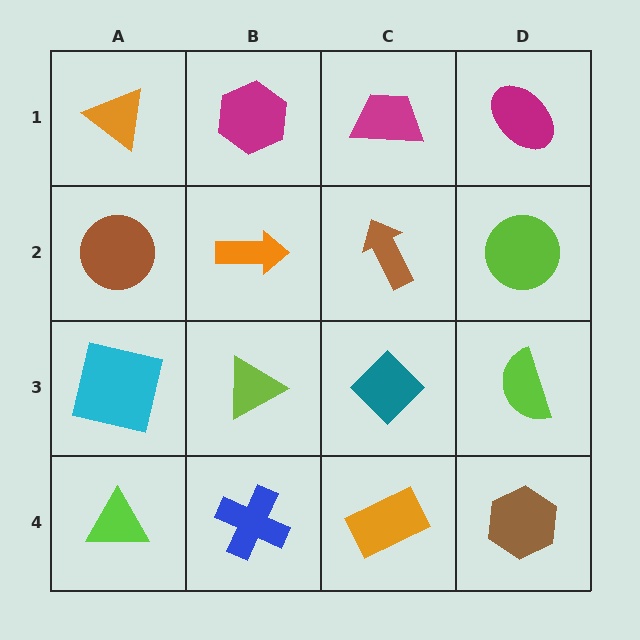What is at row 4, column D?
A brown hexagon.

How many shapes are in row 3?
4 shapes.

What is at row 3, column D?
A lime semicircle.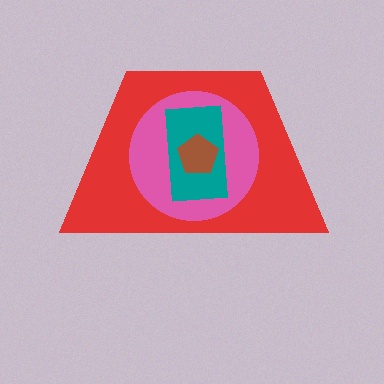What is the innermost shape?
The brown pentagon.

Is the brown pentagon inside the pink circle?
Yes.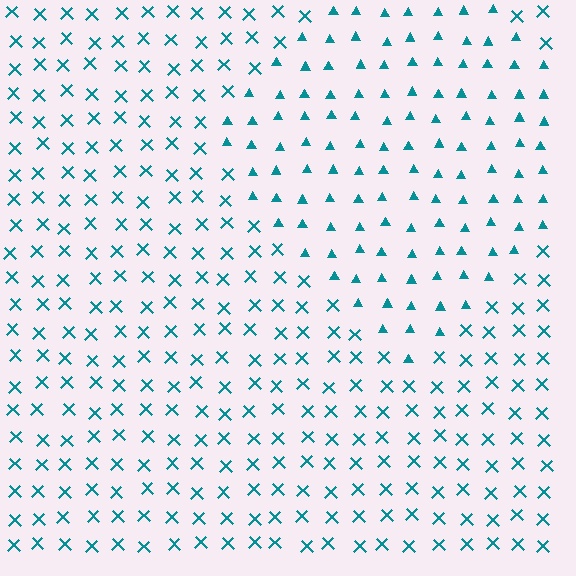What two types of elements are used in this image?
The image uses triangles inside the diamond region and X marks outside it.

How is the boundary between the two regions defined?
The boundary is defined by a change in element shape: triangles inside vs. X marks outside. All elements share the same color and spacing.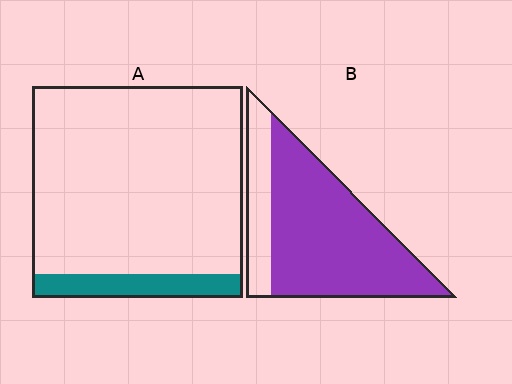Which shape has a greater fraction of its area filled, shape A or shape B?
Shape B.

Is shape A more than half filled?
No.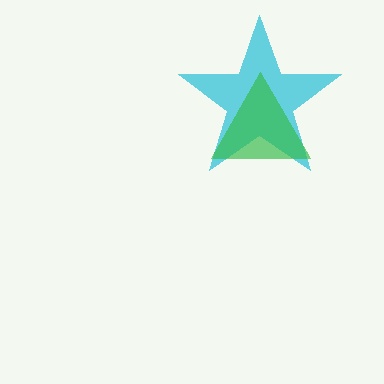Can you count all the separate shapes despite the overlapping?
Yes, there are 2 separate shapes.